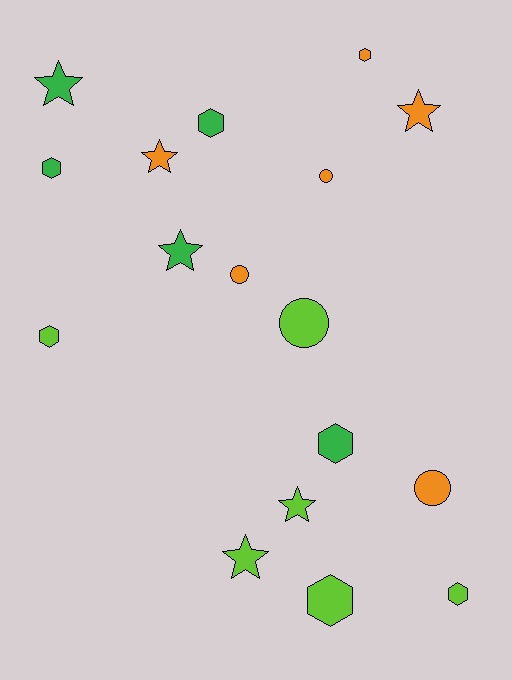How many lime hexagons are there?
There are 3 lime hexagons.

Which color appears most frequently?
Orange, with 6 objects.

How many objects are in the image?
There are 17 objects.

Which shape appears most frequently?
Hexagon, with 7 objects.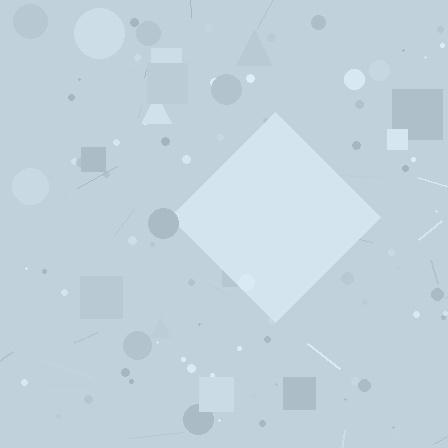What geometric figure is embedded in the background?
A diamond is embedded in the background.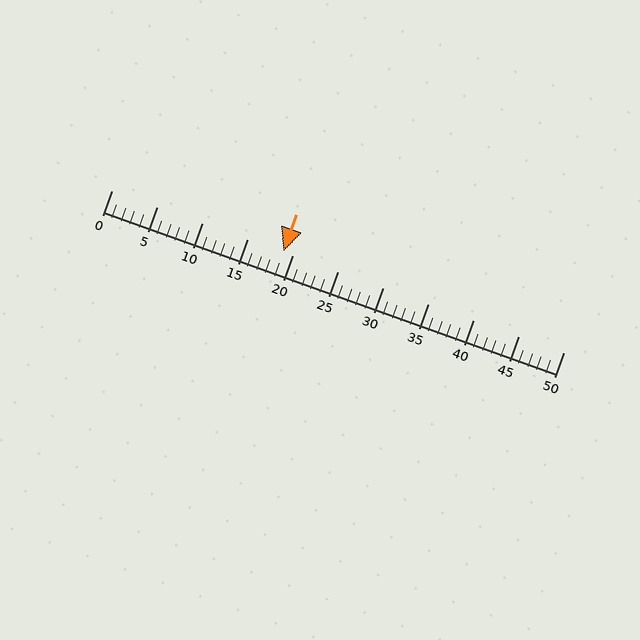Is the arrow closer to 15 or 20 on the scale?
The arrow is closer to 20.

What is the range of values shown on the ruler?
The ruler shows values from 0 to 50.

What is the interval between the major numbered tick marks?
The major tick marks are spaced 5 units apart.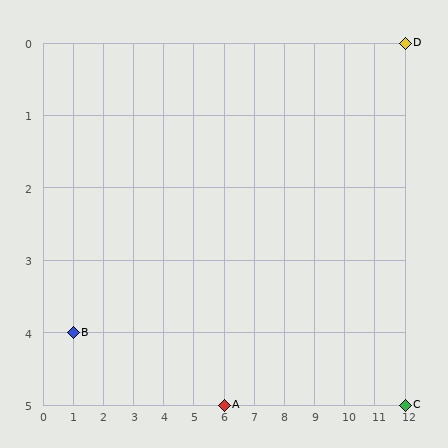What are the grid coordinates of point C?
Point C is at grid coordinates (12, 5).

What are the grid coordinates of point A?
Point A is at grid coordinates (6, 5).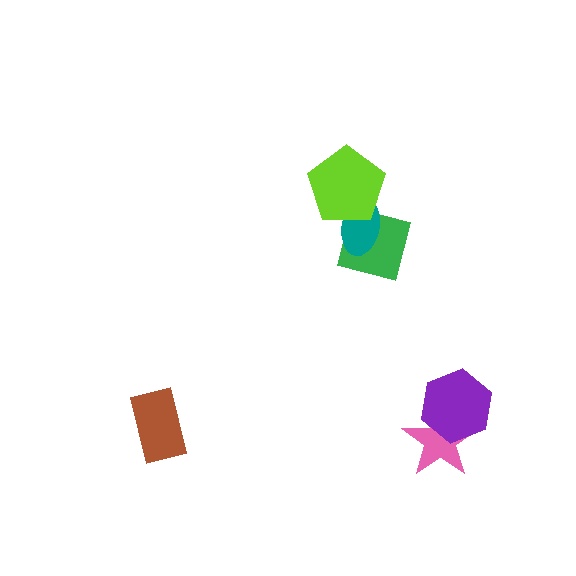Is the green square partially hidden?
Yes, it is partially covered by another shape.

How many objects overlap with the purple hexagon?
1 object overlaps with the purple hexagon.